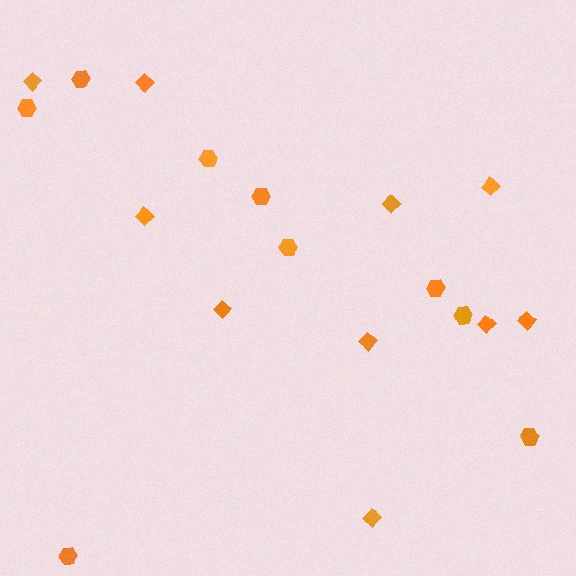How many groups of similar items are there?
There are 2 groups: one group of hexagons (9) and one group of diamonds (10).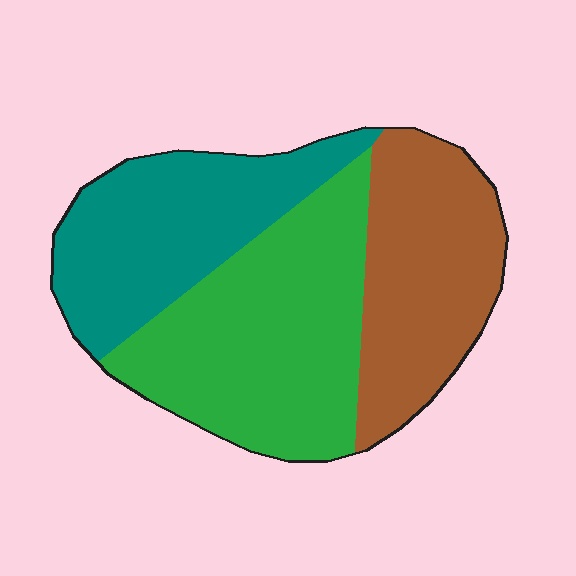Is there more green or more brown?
Green.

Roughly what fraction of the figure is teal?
Teal covers around 30% of the figure.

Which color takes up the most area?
Green, at roughly 40%.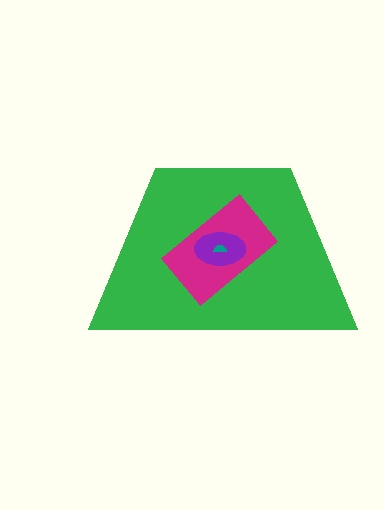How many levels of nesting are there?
4.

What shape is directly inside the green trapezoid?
The magenta rectangle.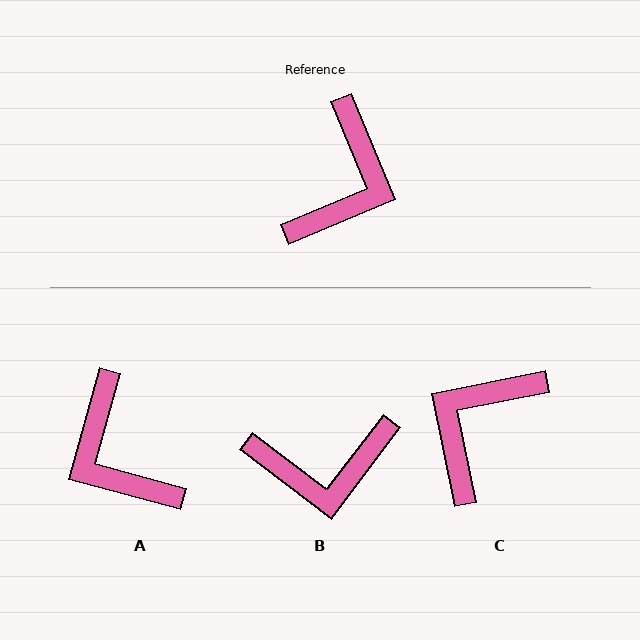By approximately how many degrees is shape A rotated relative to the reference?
Approximately 128 degrees clockwise.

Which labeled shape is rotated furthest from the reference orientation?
C, about 169 degrees away.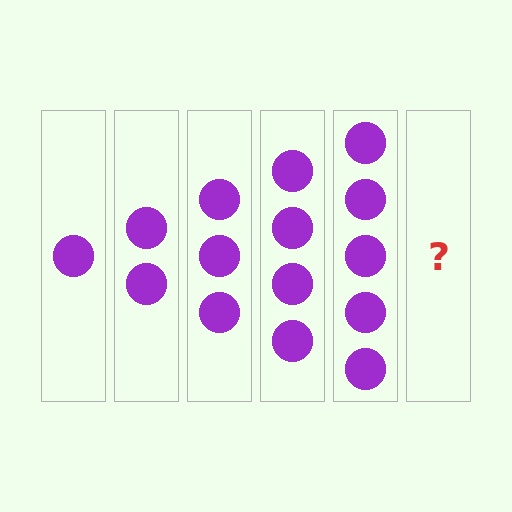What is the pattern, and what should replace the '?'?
The pattern is that each step adds one more circle. The '?' should be 6 circles.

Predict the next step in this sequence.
The next step is 6 circles.